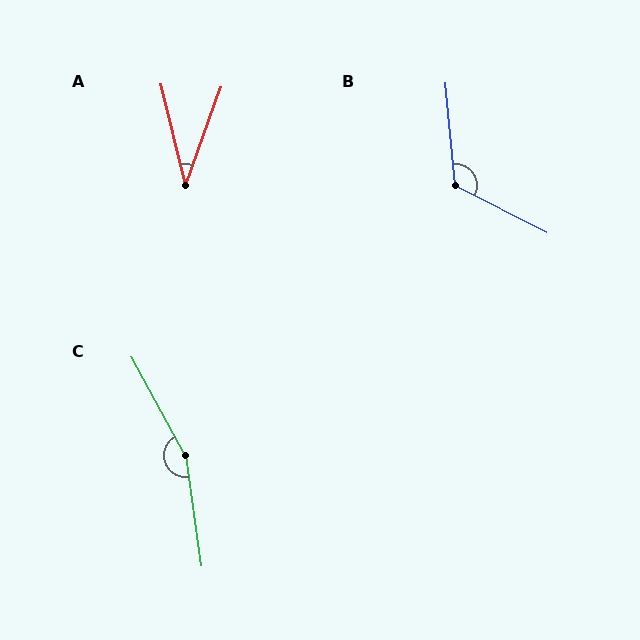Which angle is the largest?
C, at approximately 160 degrees.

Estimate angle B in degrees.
Approximately 122 degrees.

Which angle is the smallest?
A, at approximately 34 degrees.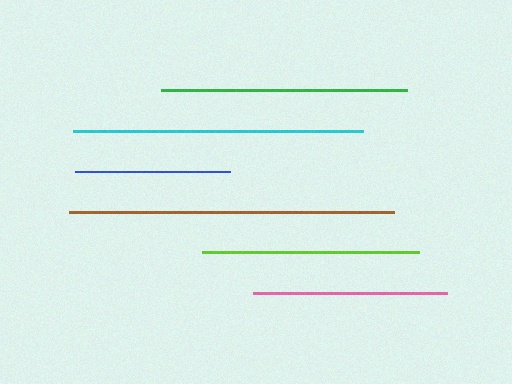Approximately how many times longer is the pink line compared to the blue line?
The pink line is approximately 1.3 times the length of the blue line.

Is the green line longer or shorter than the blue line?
The green line is longer than the blue line.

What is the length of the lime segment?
The lime segment is approximately 217 pixels long.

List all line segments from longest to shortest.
From longest to shortest: brown, cyan, green, lime, pink, blue.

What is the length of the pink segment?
The pink segment is approximately 194 pixels long.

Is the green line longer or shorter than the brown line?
The brown line is longer than the green line.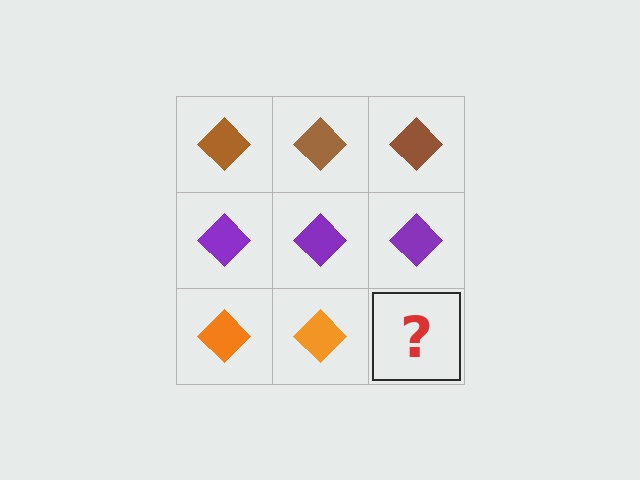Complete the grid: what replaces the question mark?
The question mark should be replaced with an orange diamond.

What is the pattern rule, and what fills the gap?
The rule is that each row has a consistent color. The gap should be filled with an orange diamond.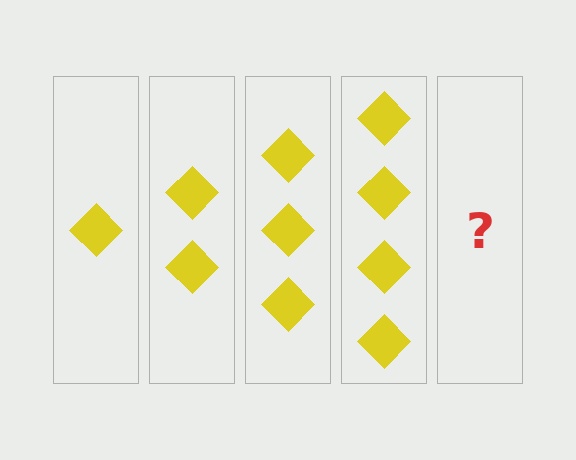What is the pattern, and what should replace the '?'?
The pattern is that each step adds one more diamond. The '?' should be 5 diamonds.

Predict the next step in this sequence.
The next step is 5 diamonds.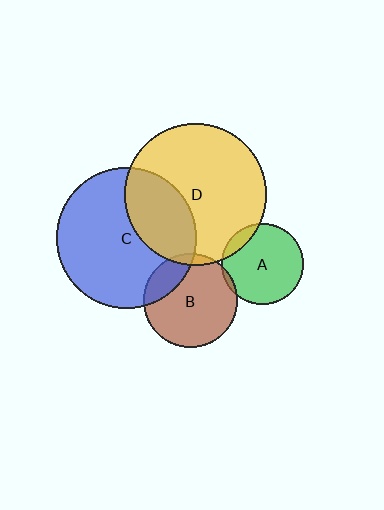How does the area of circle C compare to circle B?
Approximately 2.2 times.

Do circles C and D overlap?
Yes.